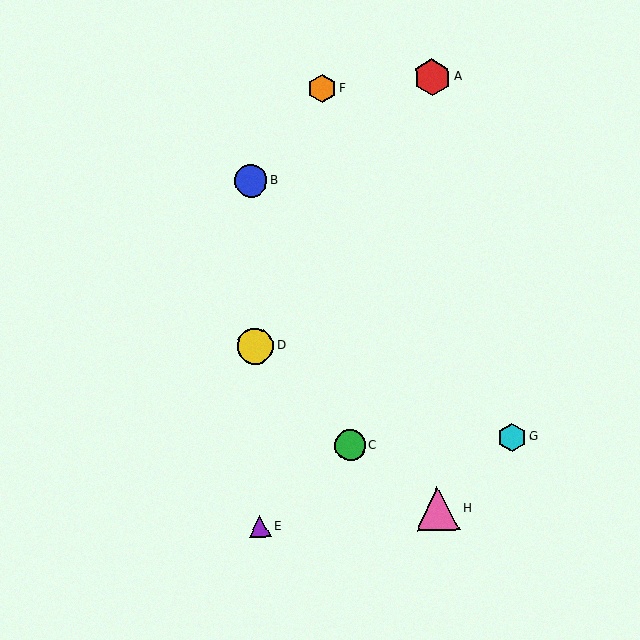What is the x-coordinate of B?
Object B is at x≈251.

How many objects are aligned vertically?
3 objects (B, D, E) are aligned vertically.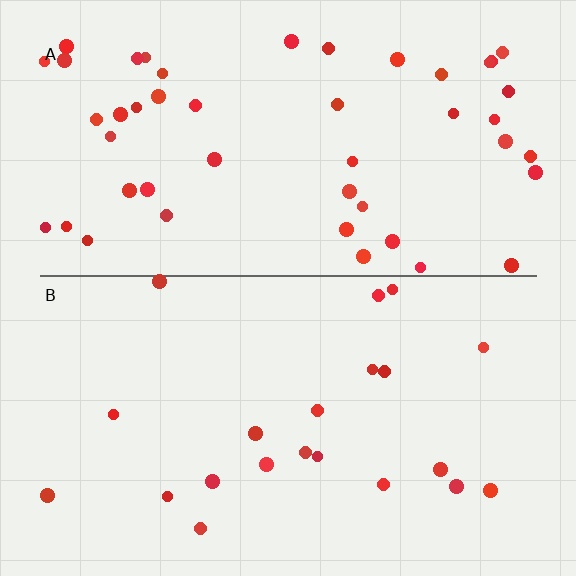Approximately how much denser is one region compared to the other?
Approximately 2.3× — region A over region B.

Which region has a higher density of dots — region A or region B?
A (the top).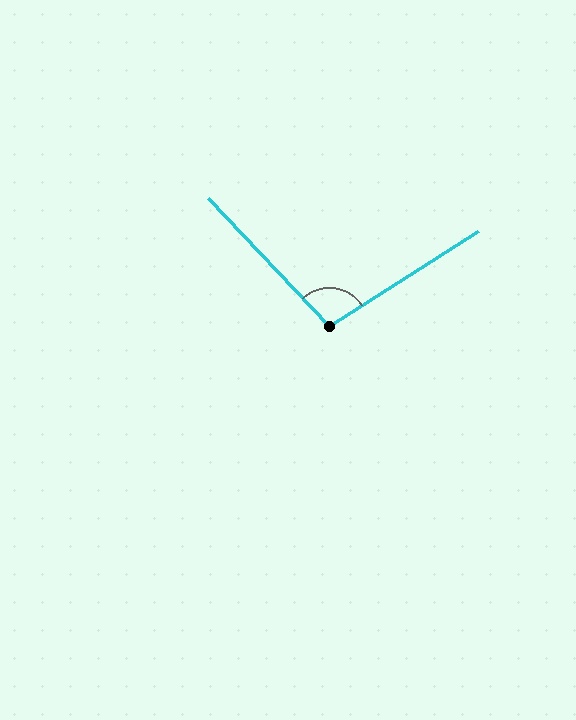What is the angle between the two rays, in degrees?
Approximately 101 degrees.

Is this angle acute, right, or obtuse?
It is obtuse.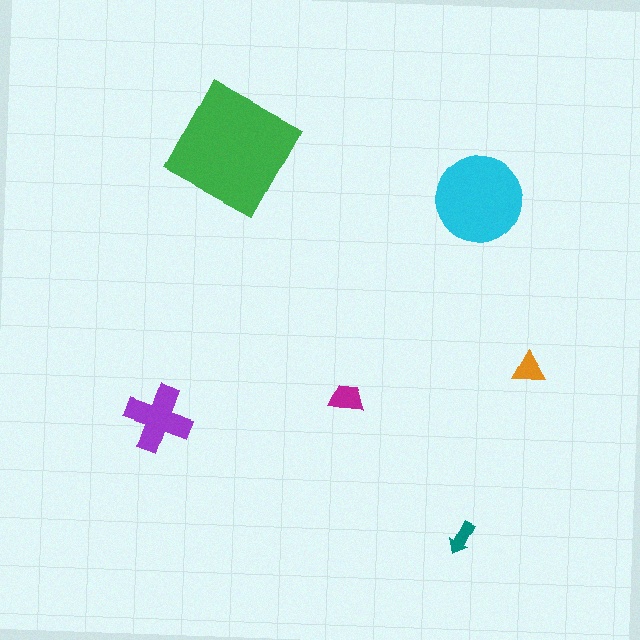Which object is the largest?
The green square.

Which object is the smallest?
The teal arrow.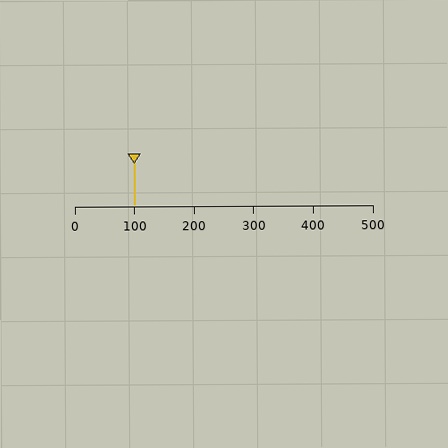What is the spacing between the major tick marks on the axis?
The major ticks are spaced 100 apart.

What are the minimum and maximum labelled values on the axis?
The axis runs from 0 to 500.